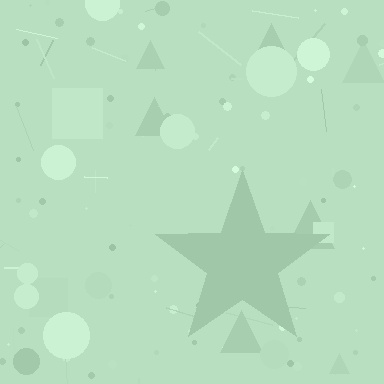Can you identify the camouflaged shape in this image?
The camouflaged shape is a star.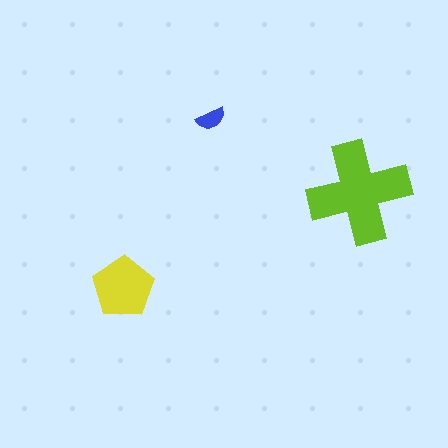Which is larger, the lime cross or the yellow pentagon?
The lime cross.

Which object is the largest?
The lime cross.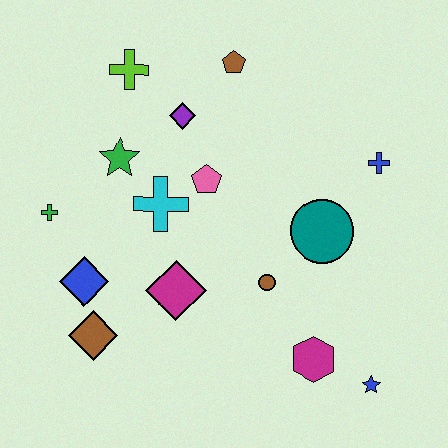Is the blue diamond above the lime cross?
No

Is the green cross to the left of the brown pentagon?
Yes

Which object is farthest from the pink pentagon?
The blue star is farthest from the pink pentagon.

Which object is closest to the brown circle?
The teal circle is closest to the brown circle.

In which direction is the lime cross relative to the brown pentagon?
The lime cross is to the left of the brown pentagon.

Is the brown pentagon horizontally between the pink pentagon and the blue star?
Yes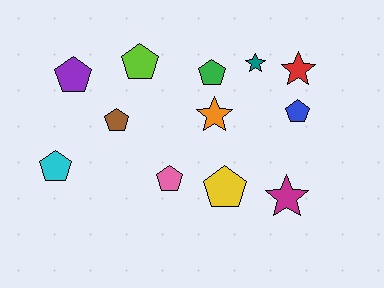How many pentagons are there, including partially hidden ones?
There are 8 pentagons.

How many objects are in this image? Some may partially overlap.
There are 12 objects.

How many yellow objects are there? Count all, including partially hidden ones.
There is 1 yellow object.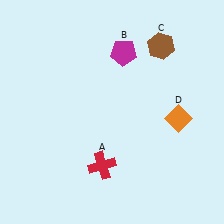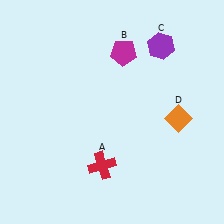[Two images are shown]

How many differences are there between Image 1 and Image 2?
There is 1 difference between the two images.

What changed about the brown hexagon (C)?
In Image 1, C is brown. In Image 2, it changed to purple.